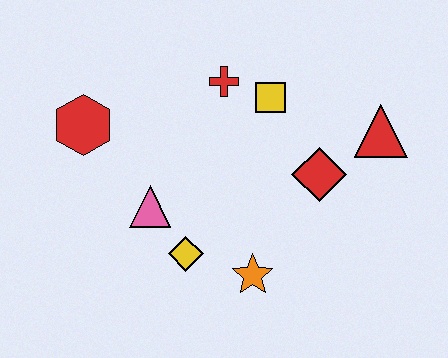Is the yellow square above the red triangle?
Yes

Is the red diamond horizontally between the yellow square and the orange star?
No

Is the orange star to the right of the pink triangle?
Yes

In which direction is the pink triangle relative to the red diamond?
The pink triangle is to the left of the red diamond.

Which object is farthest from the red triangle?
The red hexagon is farthest from the red triangle.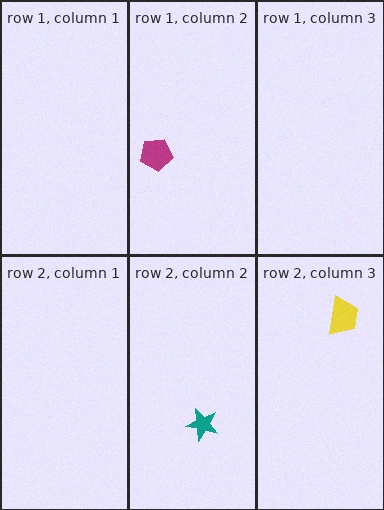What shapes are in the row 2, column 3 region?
The yellow trapezoid.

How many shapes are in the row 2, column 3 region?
1.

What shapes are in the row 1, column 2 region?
The magenta pentagon.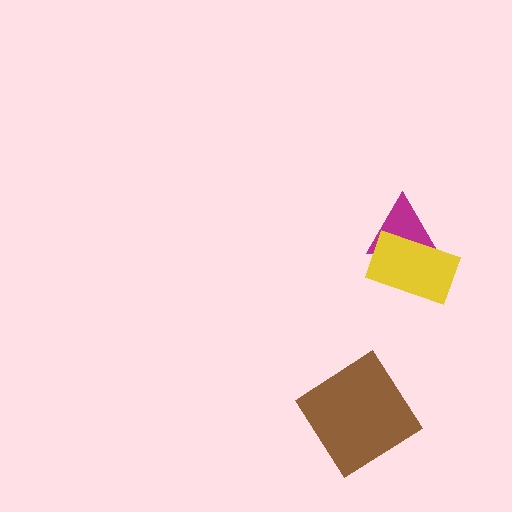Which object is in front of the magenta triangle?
The yellow rectangle is in front of the magenta triangle.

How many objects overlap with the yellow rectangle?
1 object overlaps with the yellow rectangle.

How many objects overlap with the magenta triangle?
1 object overlaps with the magenta triangle.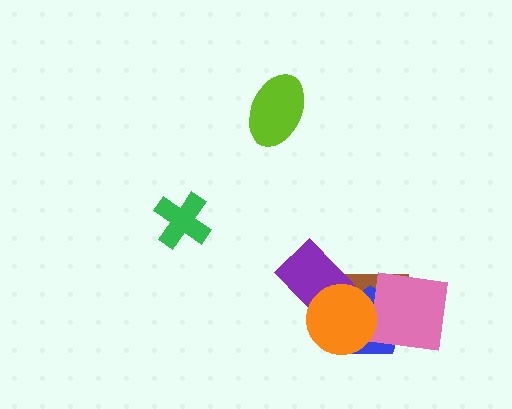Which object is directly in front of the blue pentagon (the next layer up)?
The pink square is directly in front of the blue pentagon.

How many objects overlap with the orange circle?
3 objects overlap with the orange circle.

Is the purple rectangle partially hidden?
Yes, it is partially covered by another shape.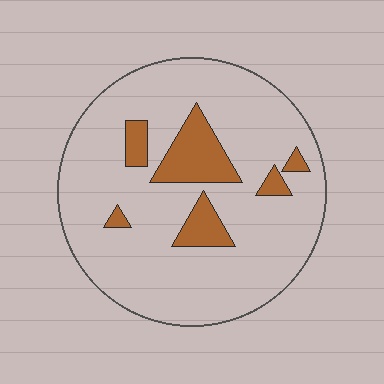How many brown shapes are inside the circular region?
6.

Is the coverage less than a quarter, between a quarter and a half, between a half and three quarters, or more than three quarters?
Less than a quarter.